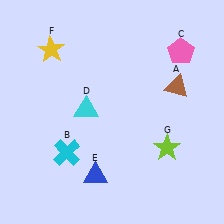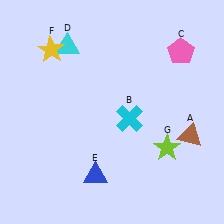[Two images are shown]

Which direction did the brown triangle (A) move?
The brown triangle (A) moved down.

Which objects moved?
The objects that moved are: the brown triangle (A), the cyan cross (B), the cyan triangle (D).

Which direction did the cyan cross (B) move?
The cyan cross (B) moved right.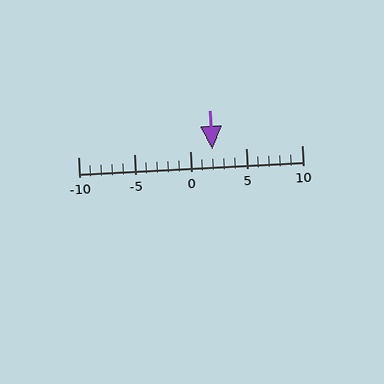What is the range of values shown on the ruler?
The ruler shows values from -10 to 10.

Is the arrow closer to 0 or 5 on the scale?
The arrow is closer to 0.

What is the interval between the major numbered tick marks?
The major tick marks are spaced 5 units apart.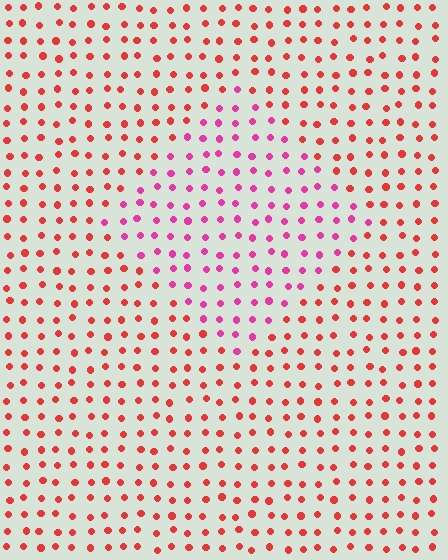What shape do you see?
I see a diamond.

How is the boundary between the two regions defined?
The boundary is defined purely by a slight shift in hue (about 39 degrees). Spacing, size, and orientation are identical on both sides.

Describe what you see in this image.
The image is filled with small red elements in a uniform arrangement. A diamond-shaped region is visible where the elements are tinted to a slightly different hue, forming a subtle color boundary.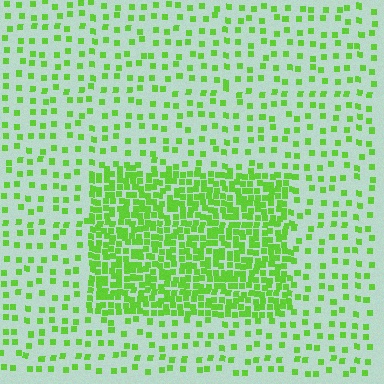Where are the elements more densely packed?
The elements are more densely packed inside the rectangle boundary.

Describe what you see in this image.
The image contains small lime elements arranged at two different densities. A rectangle-shaped region is visible where the elements are more densely packed than the surrounding area.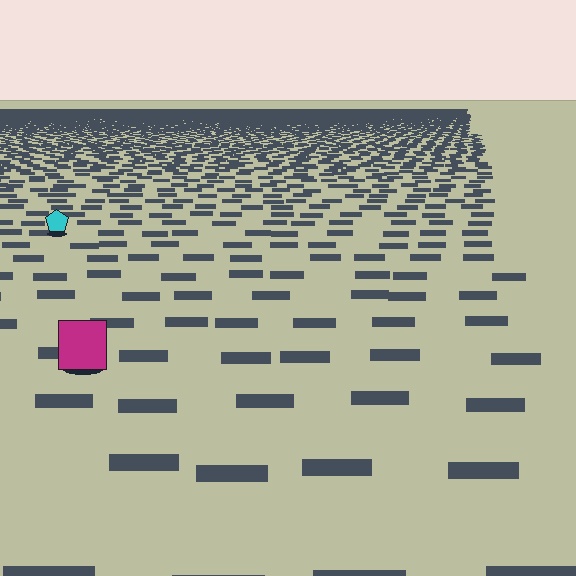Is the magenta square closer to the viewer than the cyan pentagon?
Yes. The magenta square is closer — you can tell from the texture gradient: the ground texture is coarser near it.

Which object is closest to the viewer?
The magenta square is closest. The texture marks near it are larger and more spread out.